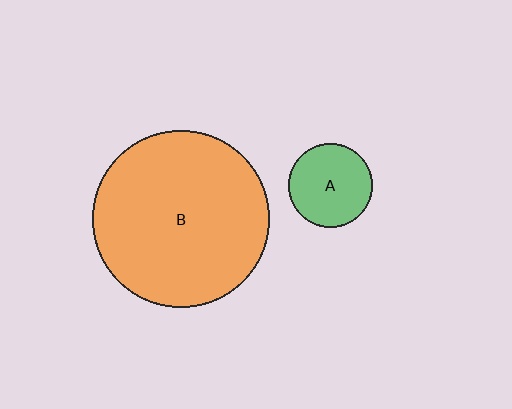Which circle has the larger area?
Circle B (orange).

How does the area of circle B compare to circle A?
Approximately 4.4 times.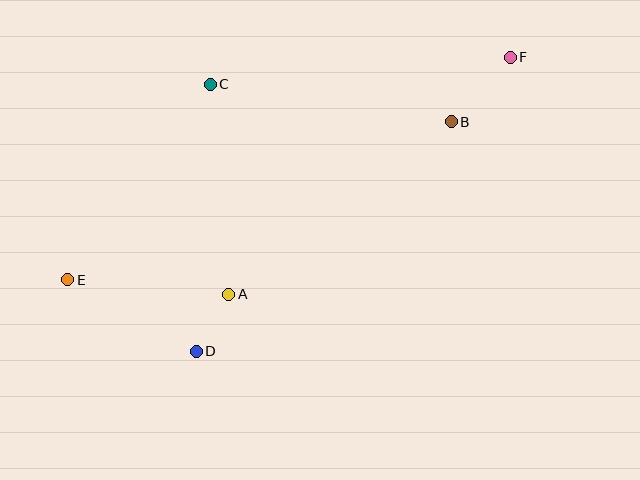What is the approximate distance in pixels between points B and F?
The distance between B and F is approximately 88 pixels.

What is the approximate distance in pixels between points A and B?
The distance between A and B is approximately 281 pixels.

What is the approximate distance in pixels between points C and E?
The distance between C and E is approximately 242 pixels.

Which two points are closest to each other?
Points A and D are closest to each other.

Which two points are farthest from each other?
Points E and F are farthest from each other.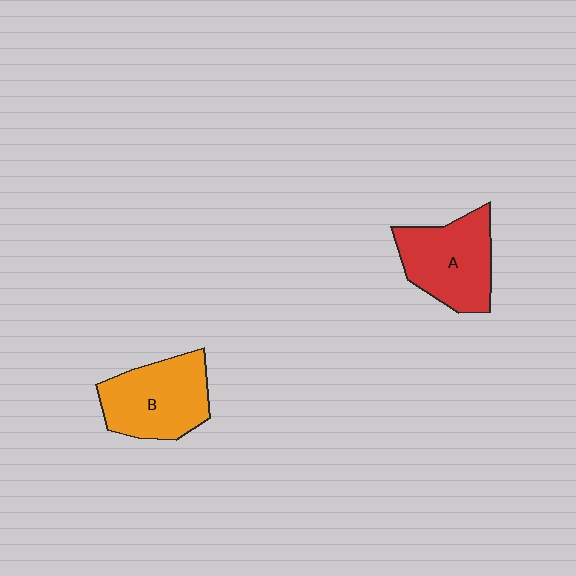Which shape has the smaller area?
Shape A (red).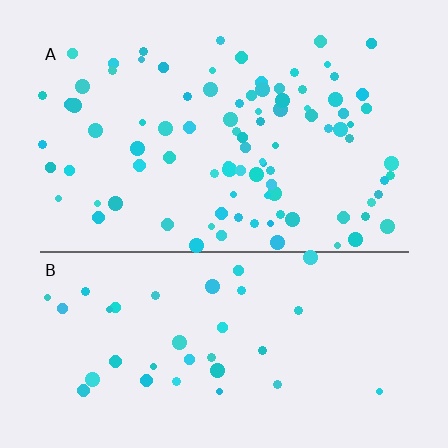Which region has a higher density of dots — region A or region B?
A (the top).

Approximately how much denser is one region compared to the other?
Approximately 2.6× — region A over region B.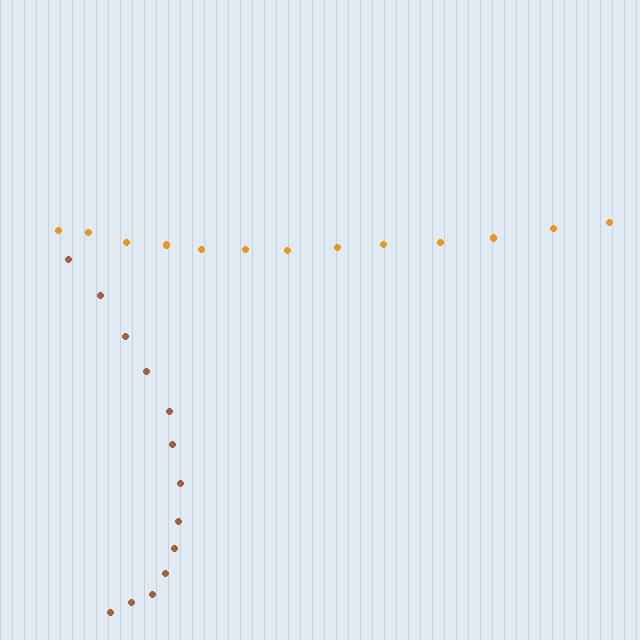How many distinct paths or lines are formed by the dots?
There are 2 distinct paths.